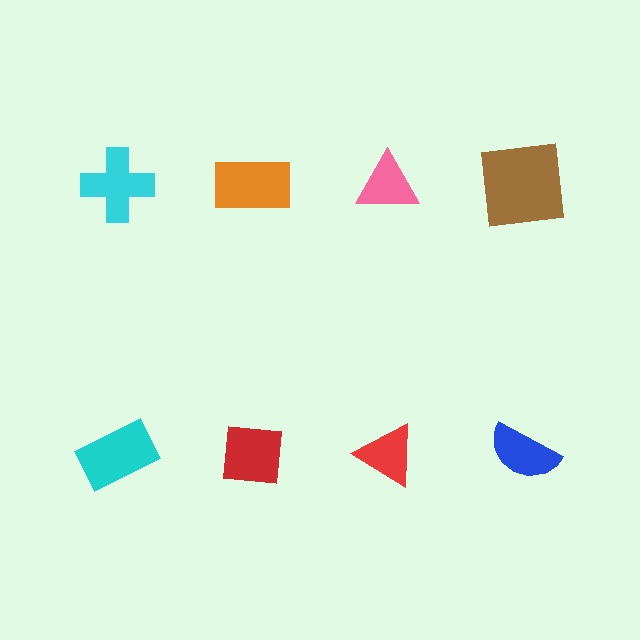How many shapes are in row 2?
4 shapes.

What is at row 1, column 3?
A pink triangle.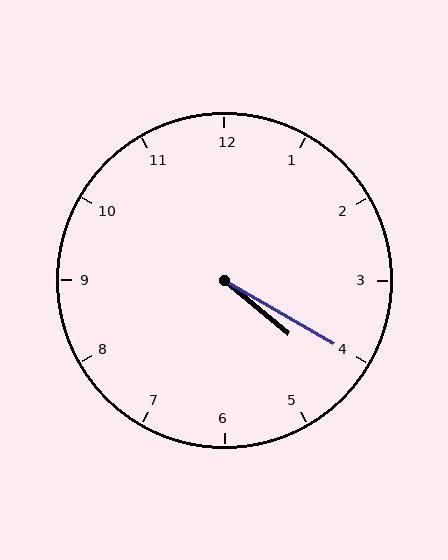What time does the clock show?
4:20.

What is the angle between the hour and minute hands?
Approximately 10 degrees.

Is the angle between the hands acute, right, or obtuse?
It is acute.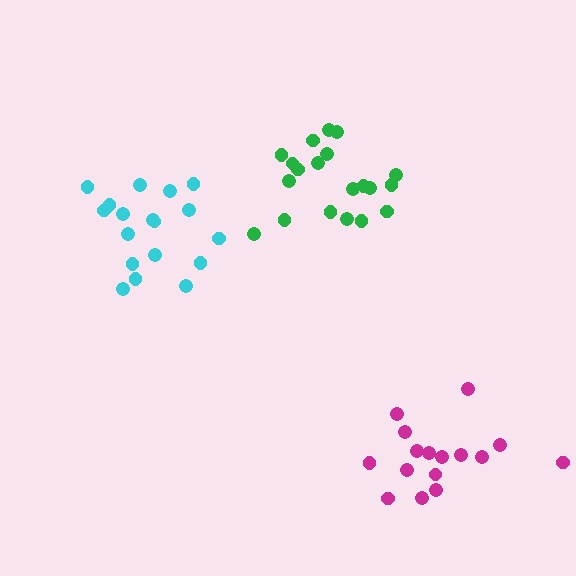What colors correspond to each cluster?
The clusters are colored: magenta, cyan, green.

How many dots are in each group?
Group 1: 16 dots, Group 2: 18 dots, Group 3: 20 dots (54 total).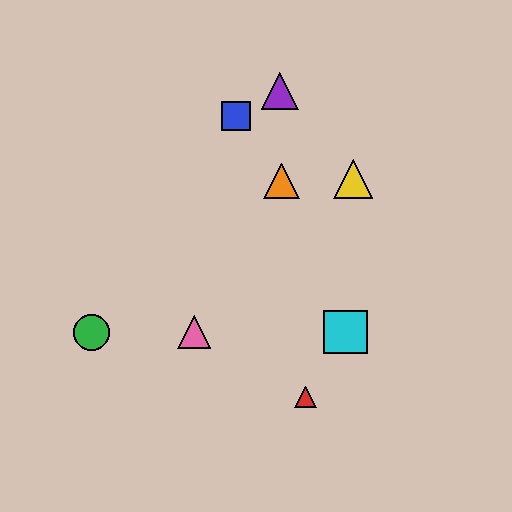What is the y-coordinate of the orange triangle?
The orange triangle is at y≈181.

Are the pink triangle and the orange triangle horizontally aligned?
No, the pink triangle is at y≈332 and the orange triangle is at y≈181.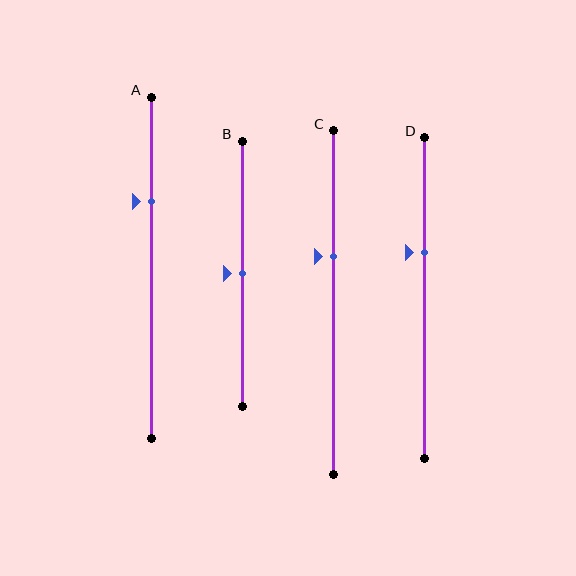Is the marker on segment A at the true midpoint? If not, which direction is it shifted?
No, the marker on segment A is shifted upward by about 19% of the segment length.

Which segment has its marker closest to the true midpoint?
Segment B has its marker closest to the true midpoint.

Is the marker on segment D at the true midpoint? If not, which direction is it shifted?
No, the marker on segment D is shifted upward by about 14% of the segment length.